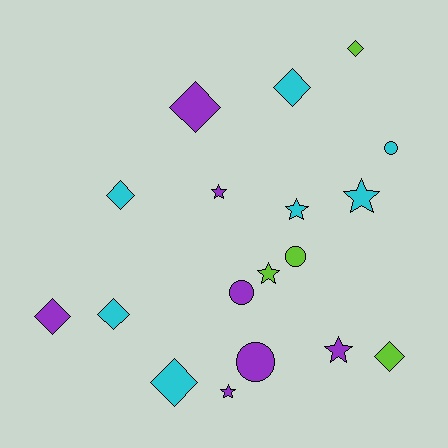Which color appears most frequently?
Cyan, with 7 objects.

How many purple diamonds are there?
There are 2 purple diamonds.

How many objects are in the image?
There are 18 objects.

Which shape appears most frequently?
Diamond, with 8 objects.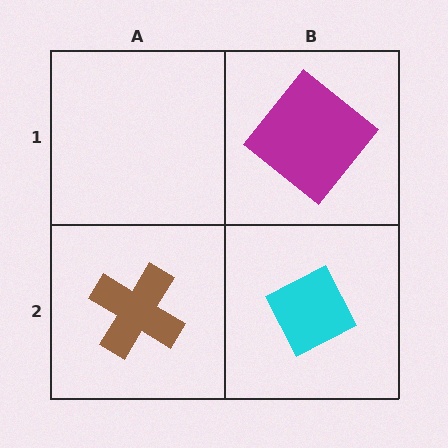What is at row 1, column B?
A magenta diamond.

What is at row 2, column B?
A cyan diamond.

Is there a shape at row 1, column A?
No, that cell is empty.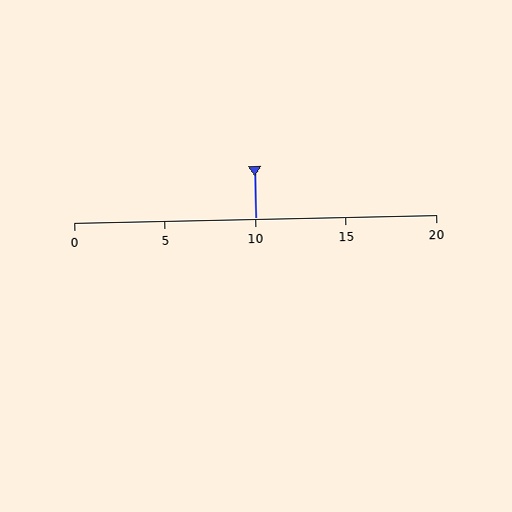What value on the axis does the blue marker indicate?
The marker indicates approximately 10.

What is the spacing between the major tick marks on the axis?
The major ticks are spaced 5 apart.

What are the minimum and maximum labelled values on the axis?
The axis runs from 0 to 20.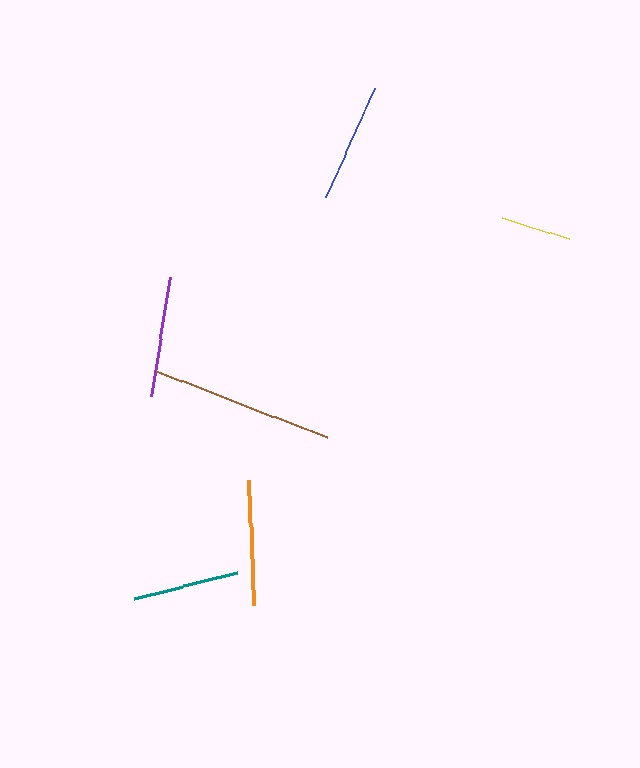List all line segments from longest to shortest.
From longest to shortest: brown, orange, purple, blue, teal, yellow.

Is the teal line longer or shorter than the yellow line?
The teal line is longer than the yellow line.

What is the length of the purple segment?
The purple segment is approximately 121 pixels long.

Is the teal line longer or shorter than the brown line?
The brown line is longer than the teal line.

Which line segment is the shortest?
The yellow line is the shortest at approximately 71 pixels.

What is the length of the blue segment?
The blue segment is approximately 119 pixels long.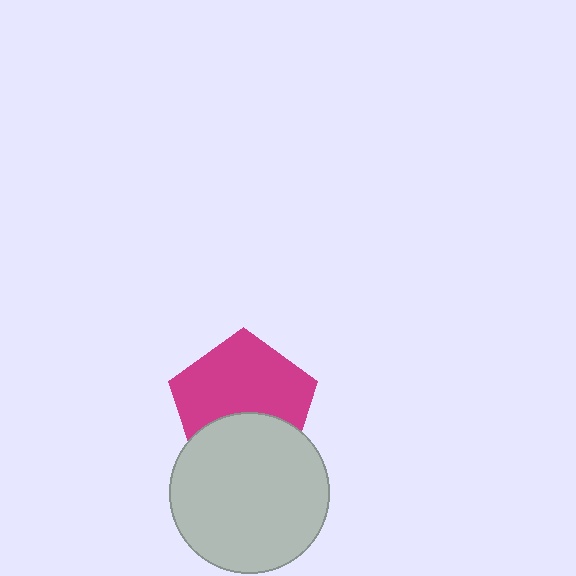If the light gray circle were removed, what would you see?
You would see the complete magenta pentagon.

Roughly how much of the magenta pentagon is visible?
About half of it is visible (roughly 64%).